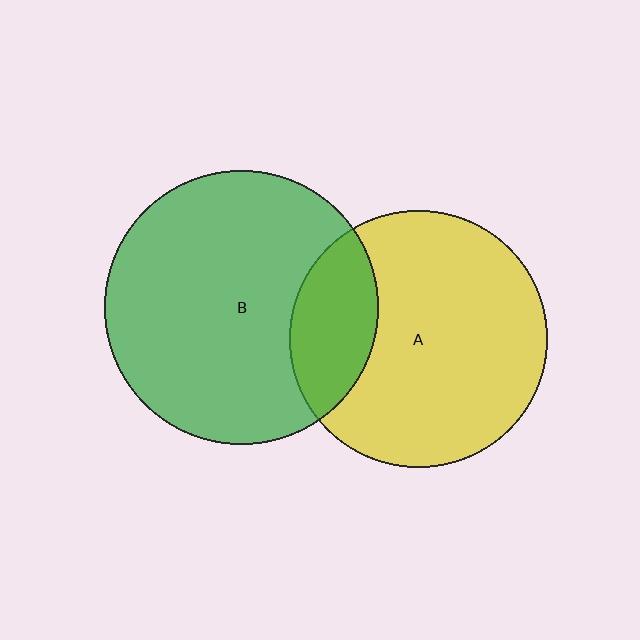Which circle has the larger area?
Circle B (green).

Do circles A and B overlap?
Yes.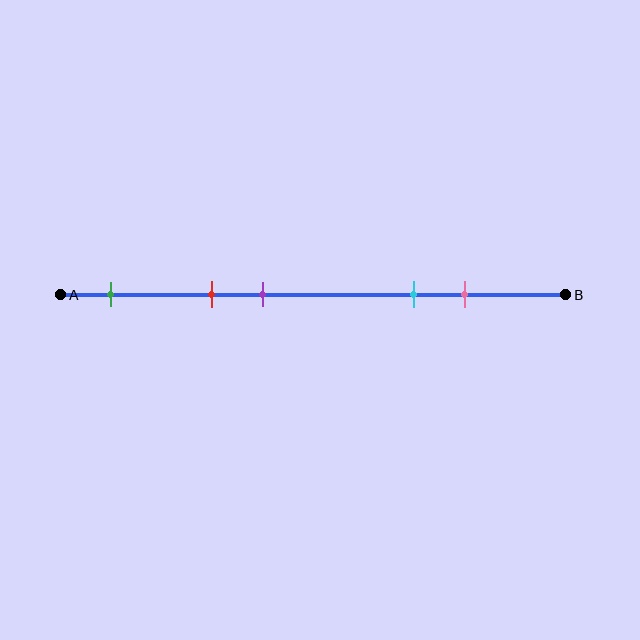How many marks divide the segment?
There are 5 marks dividing the segment.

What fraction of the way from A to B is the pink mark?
The pink mark is approximately 80% (0.8) of the way from A to B.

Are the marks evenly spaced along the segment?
No, the marks are not evenly spaced.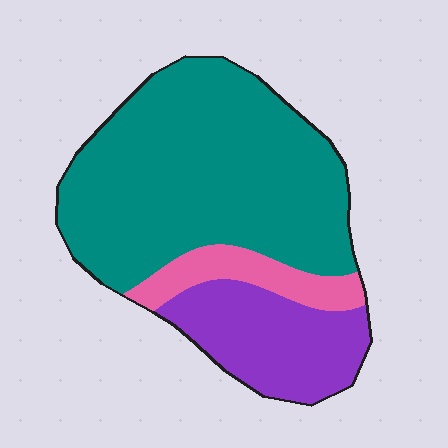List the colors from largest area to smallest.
From largest to smallest: teal, purple, pink.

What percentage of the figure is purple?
Purple takes up about one quarter (1/4) of the figure.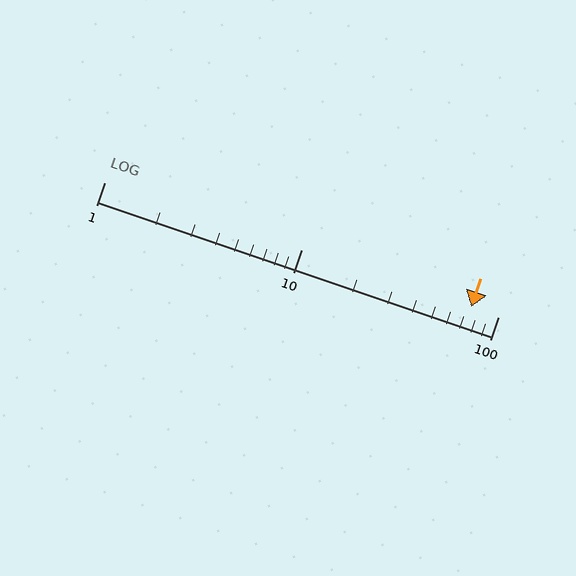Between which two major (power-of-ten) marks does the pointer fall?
The pointer is between 10 and 100.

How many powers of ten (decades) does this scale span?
The scale spans 2 decades, from 1 to 100.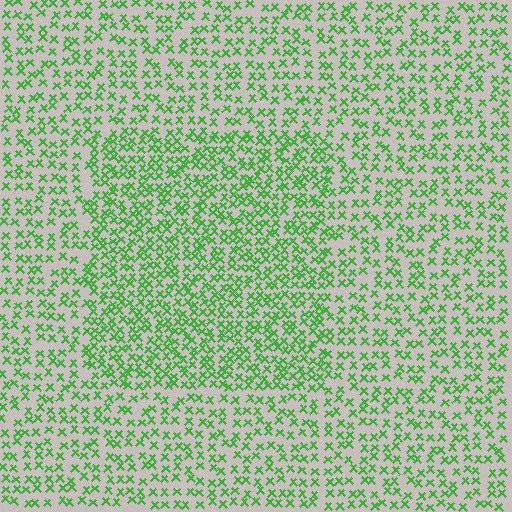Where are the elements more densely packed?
The elements are more densely packed inside the rectangle boundary.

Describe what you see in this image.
The image contains small green elements arranged at two different densities. A rectangle-shaped region is visible where the elements are more densely packed than the surrounding area.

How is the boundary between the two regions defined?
The boundary is defined by a change in element density (approximately 1.6x ratio). All elements are the same color, size, and shape.